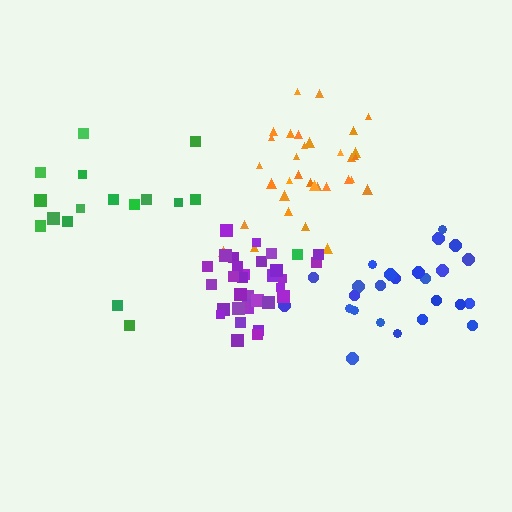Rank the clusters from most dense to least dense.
purple, orange, blue, green.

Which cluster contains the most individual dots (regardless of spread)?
Orange (34).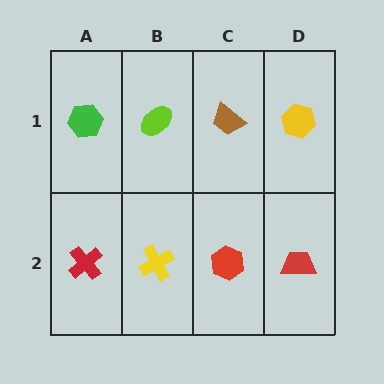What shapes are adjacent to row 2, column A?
A green hexagon (row 1, column A), a yellow cross (row 2, column B).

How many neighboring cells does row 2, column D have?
2.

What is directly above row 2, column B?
A lime ellipse.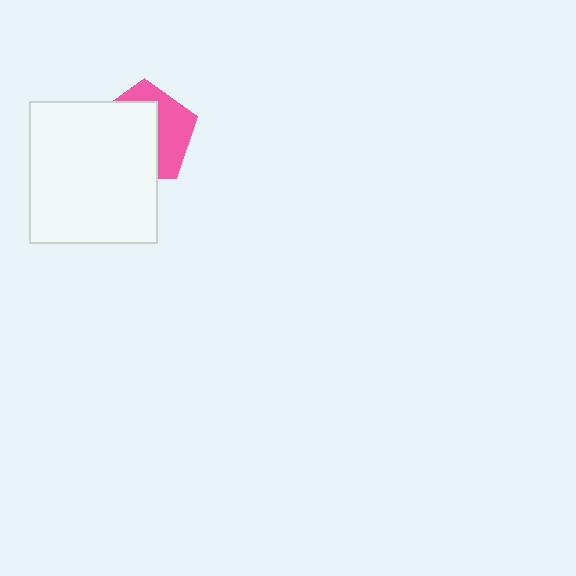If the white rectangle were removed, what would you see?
You would see the complete pink pentagon.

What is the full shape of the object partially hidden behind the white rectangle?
The partially hidden object is a pink pentagon.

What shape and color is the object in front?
The object in front is a white rectangle.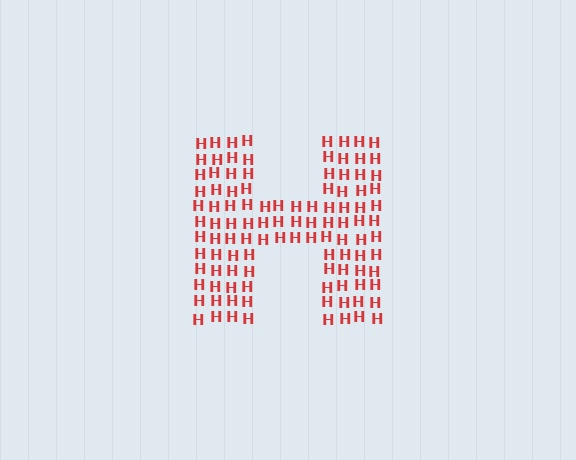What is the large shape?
The large shape is the letter H.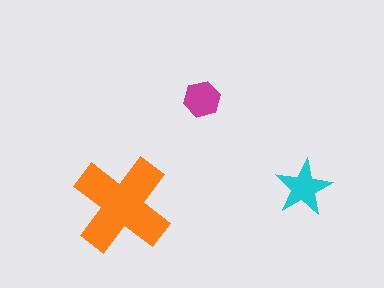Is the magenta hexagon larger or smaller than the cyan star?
Smaller.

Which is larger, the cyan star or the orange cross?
The orange cross.